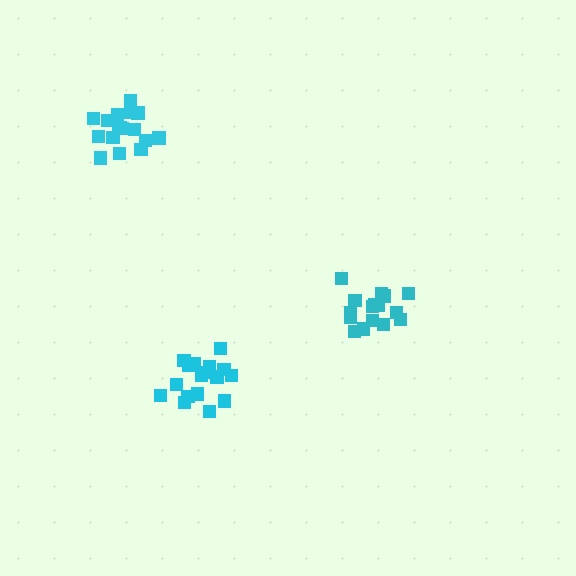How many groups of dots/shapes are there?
There are 3 groups.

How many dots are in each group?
Group 1: 17 dots, Group 2: 16 dots, Group 3: 17 dots (50 total).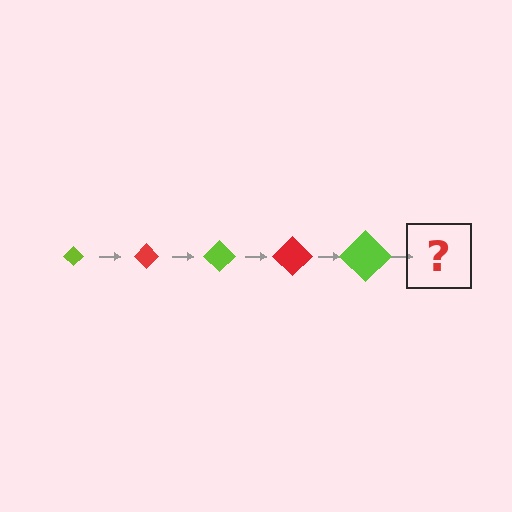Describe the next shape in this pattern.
It should be a red diamond, larger than the previous one.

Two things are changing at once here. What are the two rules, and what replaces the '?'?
The two rules are that the diamond grows larger each step and the color cycles through lime and red. The '?' should be a red diamond, larger than the previous one.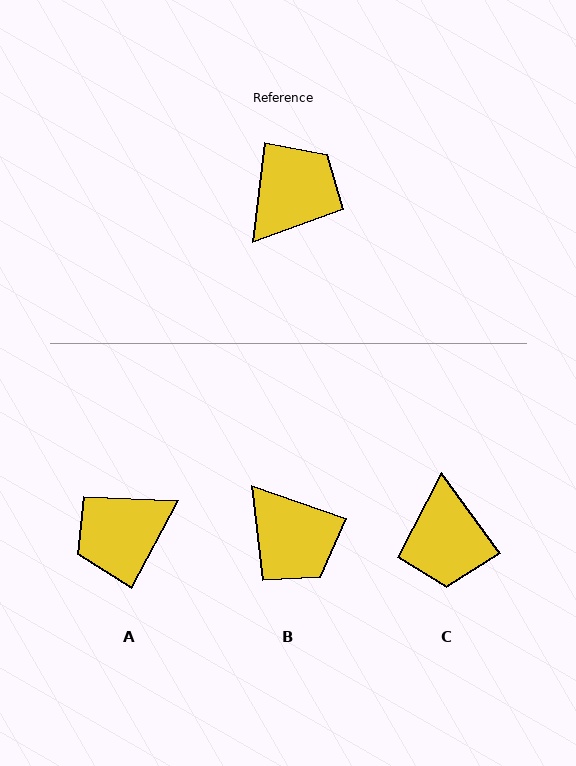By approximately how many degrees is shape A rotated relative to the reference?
Approximately 159 degrees counter-clockwise.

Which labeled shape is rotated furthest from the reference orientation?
A, about 159 degrees away.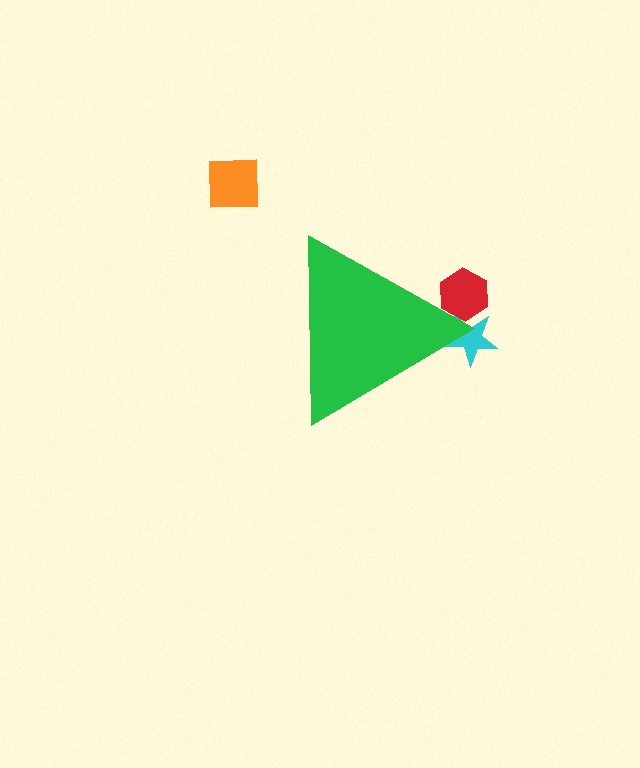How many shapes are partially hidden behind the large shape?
2 shapes are partially hidden.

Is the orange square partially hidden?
No, the orange square is fully visible.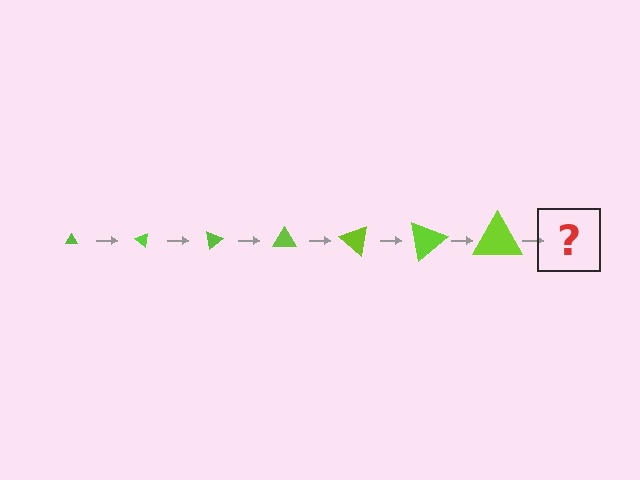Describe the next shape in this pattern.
It should be a triangle, larger than the previous one and rotated 280 degrees from the start.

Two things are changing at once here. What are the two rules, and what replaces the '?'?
The two rules are that the triangle grows larger each step and it rotates 40 degrees each step. The '?' should be a triangle, larger than the previous one and rotated 280 degrees from the start.